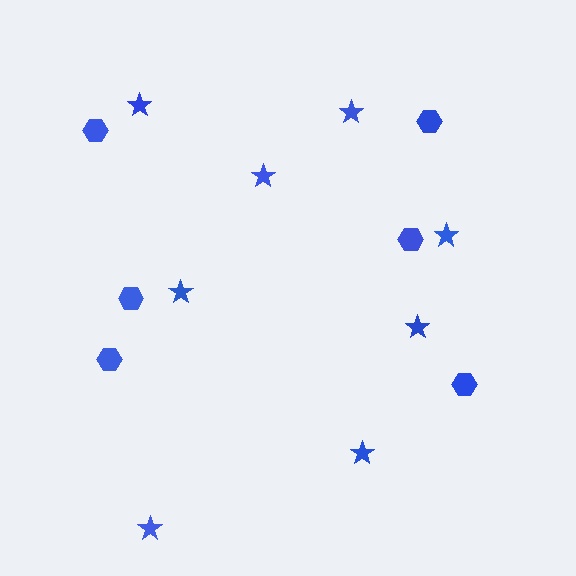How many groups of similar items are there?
There are 2 groups: one group of hexagons (6) and one group of stars (8).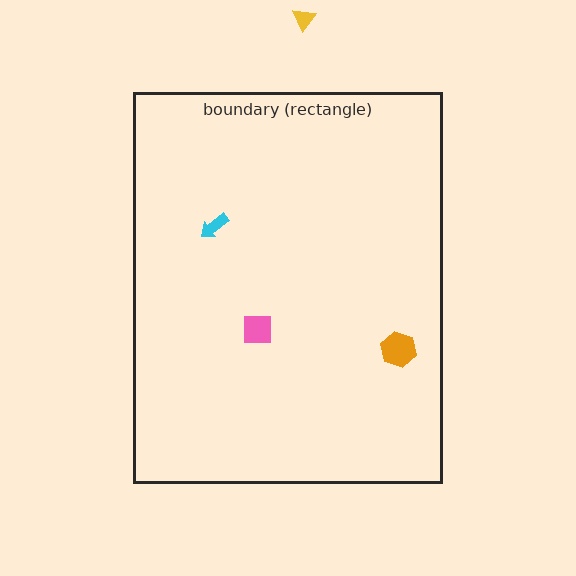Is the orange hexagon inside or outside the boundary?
Inside.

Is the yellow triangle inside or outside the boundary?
Outside.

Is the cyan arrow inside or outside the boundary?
Inside.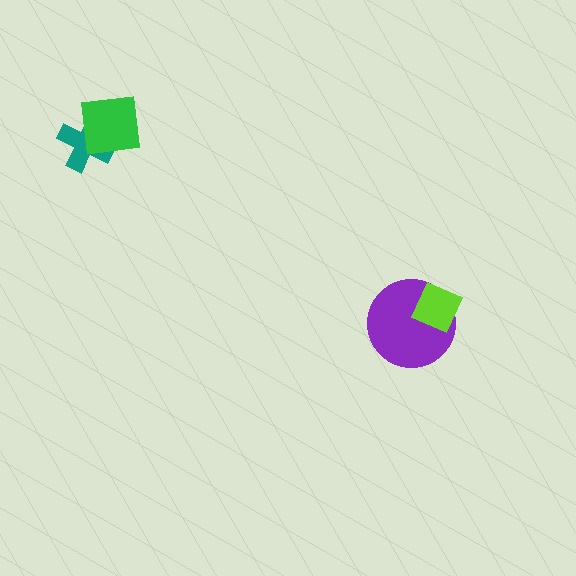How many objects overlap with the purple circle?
1 object overlaps with the purple circle.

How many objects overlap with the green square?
1 object overlaps with the green square.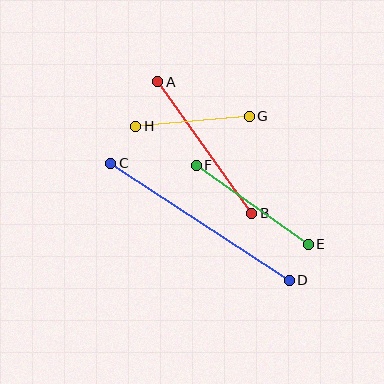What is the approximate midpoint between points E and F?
The midpoint is at approximately (252, 205) pixels.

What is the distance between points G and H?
The distance is approximately 114 pixels.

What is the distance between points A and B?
The distance is approximately 162 pixels.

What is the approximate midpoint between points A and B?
The midpoint is at approximately (205, 147) pixels.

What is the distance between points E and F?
The distance is approximately 137 pixels.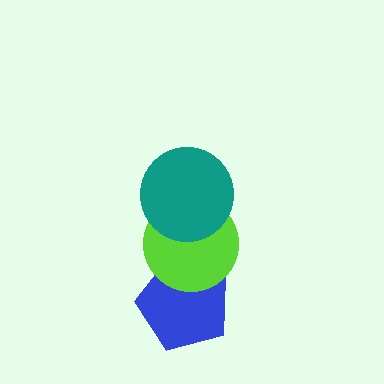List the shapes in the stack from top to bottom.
From top to bottom: the teal circle, the lime circle, the blue pentagon.